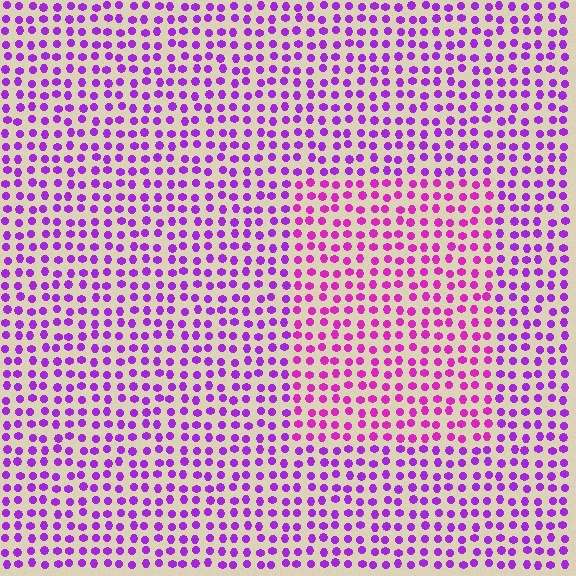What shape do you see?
I see a rectangle.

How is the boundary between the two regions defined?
The boundary is defined purely by a slight shift in hue (about 26 degrees). Spacing, size, and orientation are identical on both sides.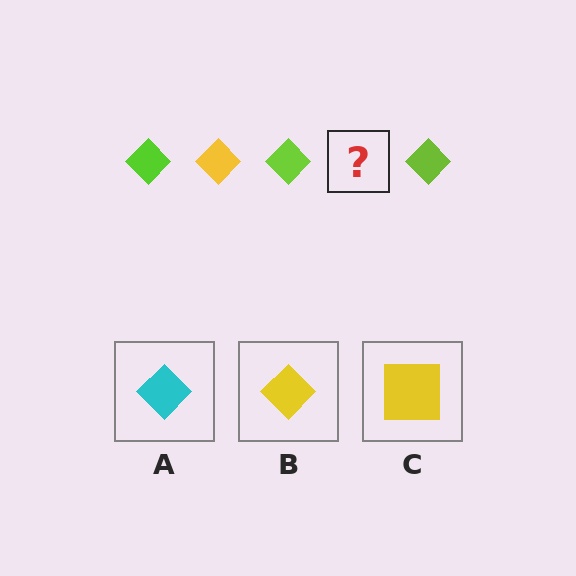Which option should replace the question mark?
Option B.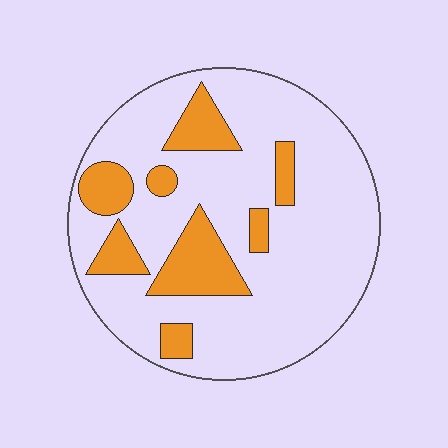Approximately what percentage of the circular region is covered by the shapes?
Approximately 20%.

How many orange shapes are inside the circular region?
8.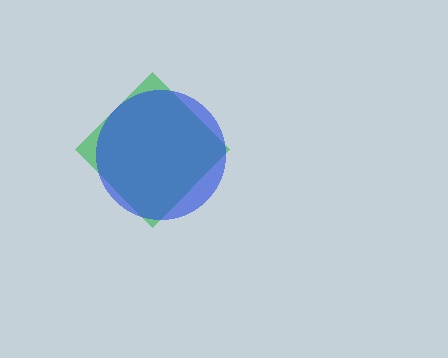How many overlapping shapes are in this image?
There are 2 overlapping shapes in the image.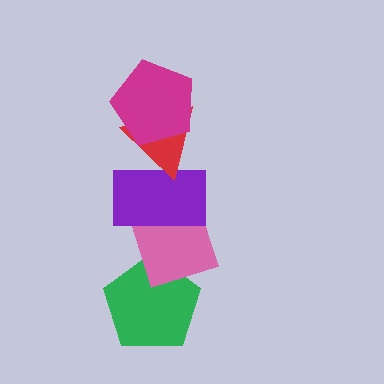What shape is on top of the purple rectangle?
The red triangle is on top of the purple rectangle.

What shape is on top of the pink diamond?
The purple rectangle is on top of the pink diamond.